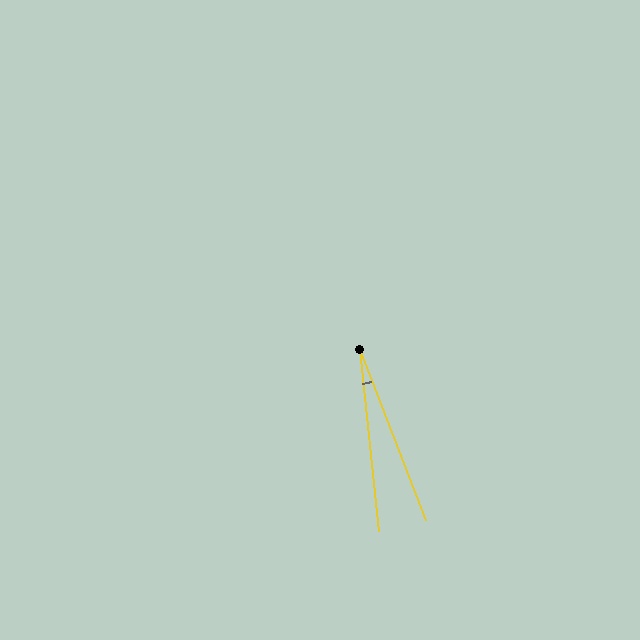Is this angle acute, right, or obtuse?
It is acute.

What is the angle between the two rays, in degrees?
Approximately 15 degrees.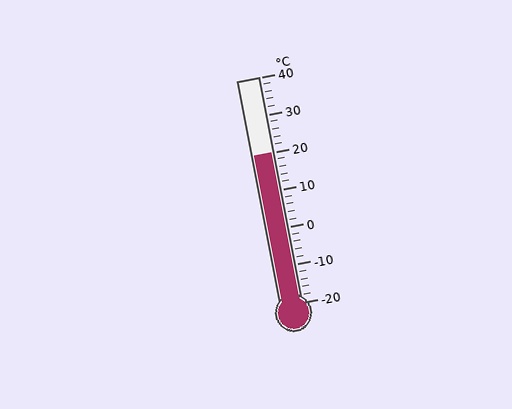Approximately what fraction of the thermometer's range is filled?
The thermometer is filled to approximately 65% of its range.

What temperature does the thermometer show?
The thermometer shows approximately 20°C.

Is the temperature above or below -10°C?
The temperature is above -10°C.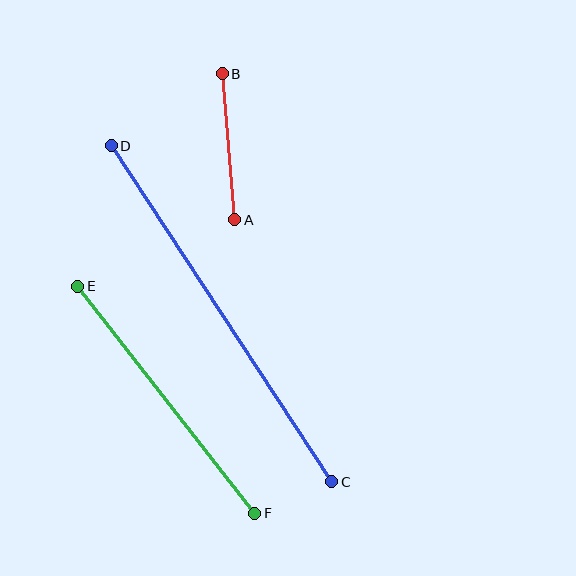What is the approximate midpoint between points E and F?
The midpoint is at approximately (166, 400) pixels.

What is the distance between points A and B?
The distance is approximately 147 pixels.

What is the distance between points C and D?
The distance is approximately 401 pixels.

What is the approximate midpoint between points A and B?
The midpoint is at approximately (228, 147) pixels.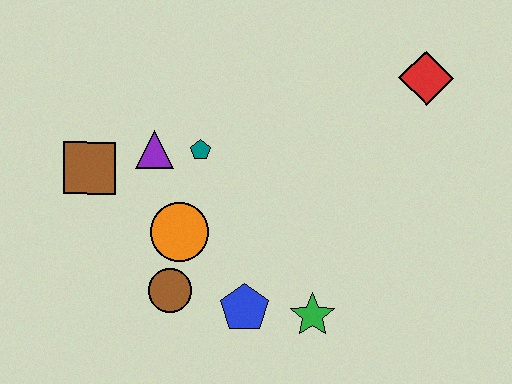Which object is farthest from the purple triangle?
The red diamond is farthest from the purple triangle.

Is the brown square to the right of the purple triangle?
No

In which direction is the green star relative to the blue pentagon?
The green star is to the right of the blue pentagon.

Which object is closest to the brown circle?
The orange circle is closest to the brown circle.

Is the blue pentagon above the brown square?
No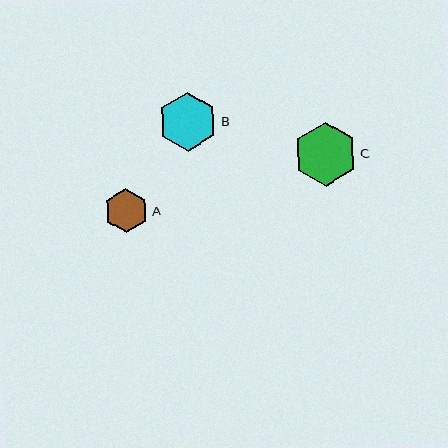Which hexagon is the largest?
Hexagon C is the largest with a size of approximately 64 pixels.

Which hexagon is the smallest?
Hexagon A is the smallest with a size of approximately 44 pixels.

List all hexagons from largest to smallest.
From largest to smallest: C, B, A.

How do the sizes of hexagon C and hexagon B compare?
Hexagon C and hexagon B are approximately the same size.